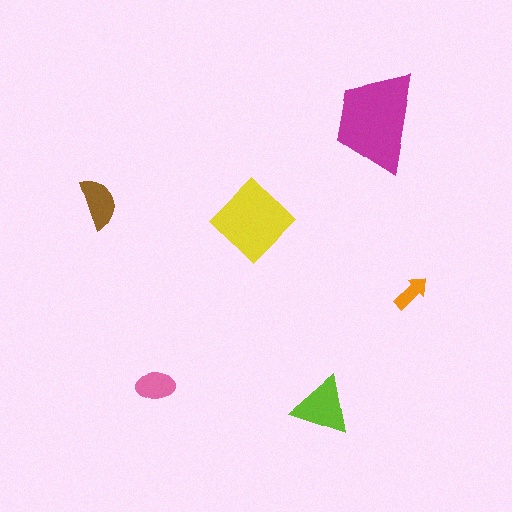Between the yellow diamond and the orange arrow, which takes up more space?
The yellow diamond.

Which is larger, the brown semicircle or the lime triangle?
The lime triangle.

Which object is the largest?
The magenta trapezoid.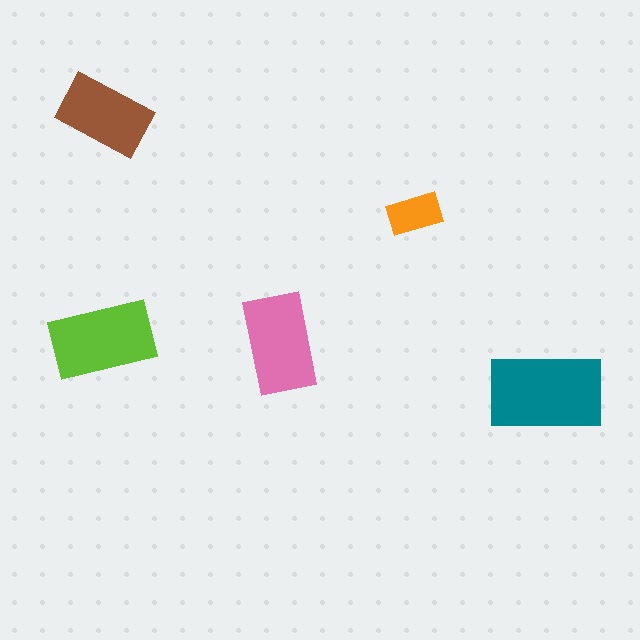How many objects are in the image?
There are 5 objects in the image.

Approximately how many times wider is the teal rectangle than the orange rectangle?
About 2 times wider.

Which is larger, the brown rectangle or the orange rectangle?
The brown one.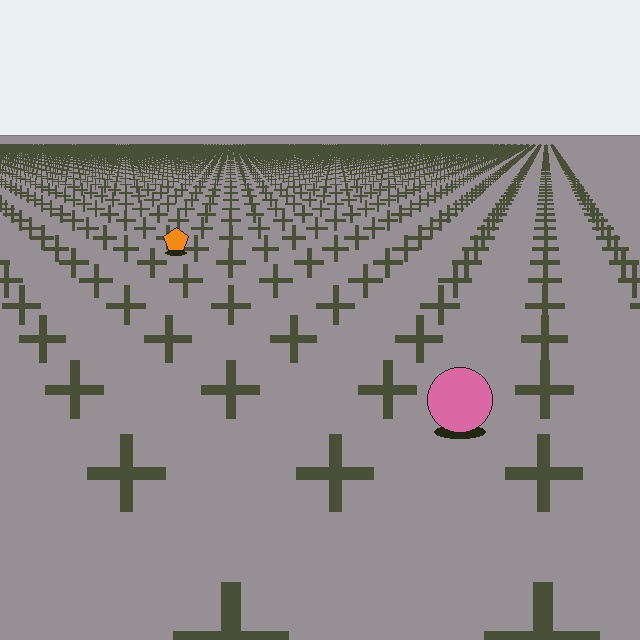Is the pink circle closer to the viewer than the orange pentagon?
Yes. The pink circle is closer — you can tell from the texture gradient: the ground texture is coarser near it.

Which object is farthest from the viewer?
The orange pentagon is farthest from the viewer. It appears smaller and the ground texture around it is denser.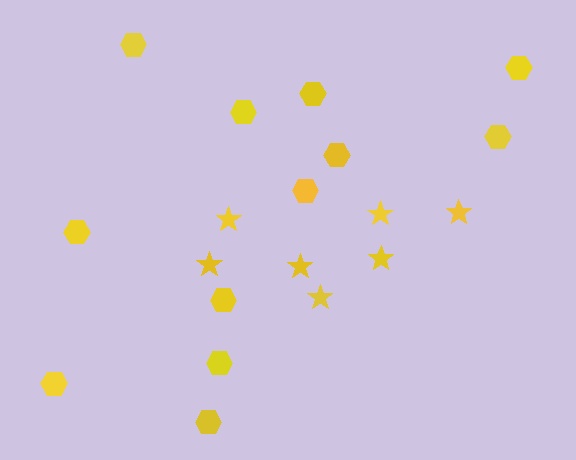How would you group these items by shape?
There are 2 groups: one group of stars (7) and one group of hexagons (12).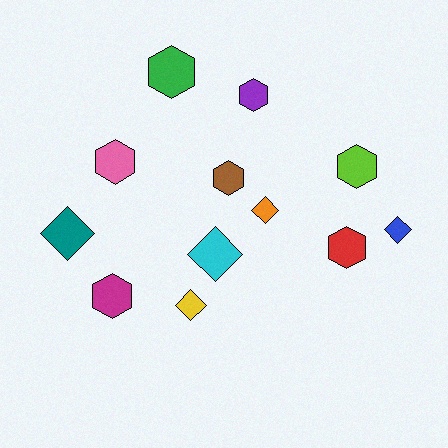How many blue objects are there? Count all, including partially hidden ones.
There is 1 blue object.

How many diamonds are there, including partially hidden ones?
There are 5 diamonds.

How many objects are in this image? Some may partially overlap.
There are 12 objects.